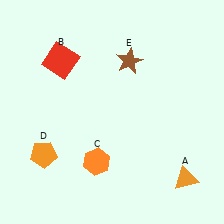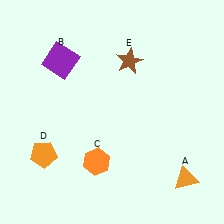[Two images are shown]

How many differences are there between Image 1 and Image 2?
There is 1 difference between the two images.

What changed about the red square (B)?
In Image 1, B is red. In Image 2, it changed to purple.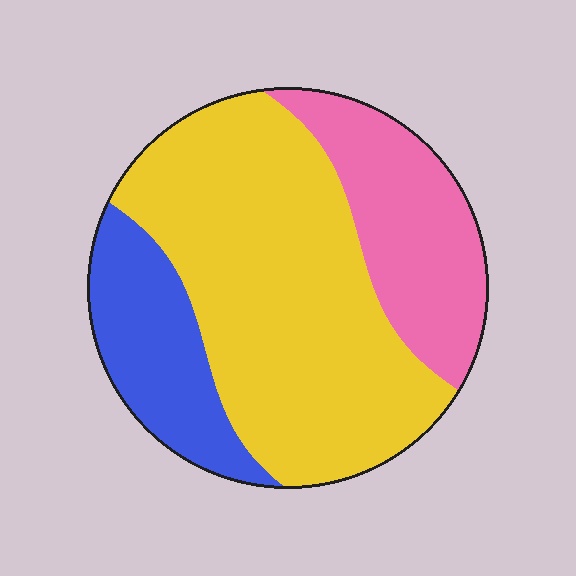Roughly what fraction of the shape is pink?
Pink covers roughly 25% of the shape.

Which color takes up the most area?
Yellow, at roughly 60%.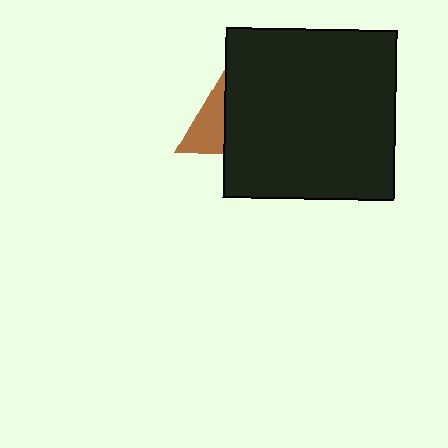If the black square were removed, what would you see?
You would see the complete brown triangle.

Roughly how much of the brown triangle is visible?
A small part of it is visible (roughly 33%).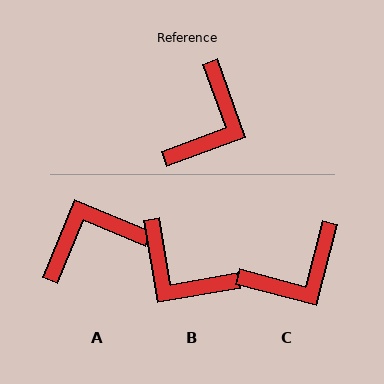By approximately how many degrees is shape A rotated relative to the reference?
Approximately 137 degrees counter-clockwise.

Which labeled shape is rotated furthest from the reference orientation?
A, about 137 degrees away.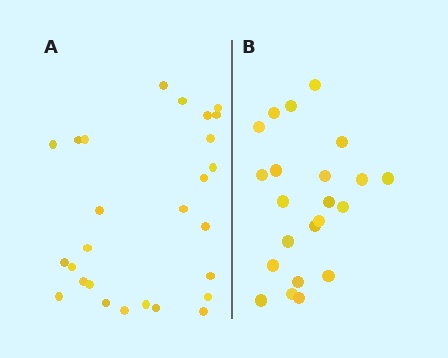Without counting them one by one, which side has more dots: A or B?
Region A (the left region) has more dots.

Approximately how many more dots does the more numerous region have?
Region A has about 5 more dots than region B.